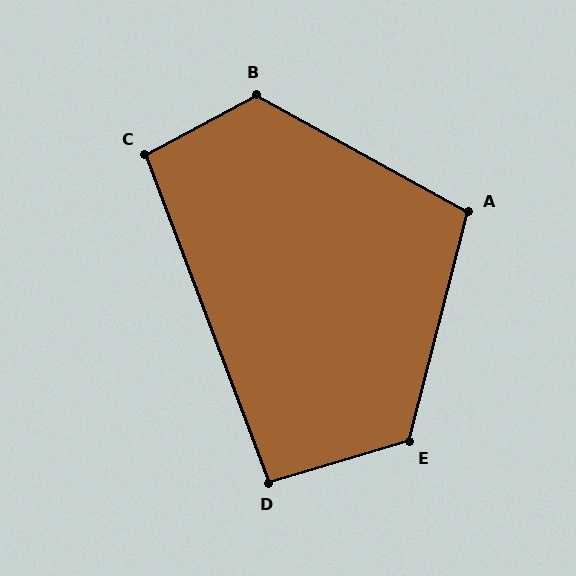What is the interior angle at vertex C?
Approximately 98 degrees (obtuse).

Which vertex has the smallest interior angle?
D, at approximately 94 degrees.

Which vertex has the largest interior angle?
B, at approximately 123 degrees.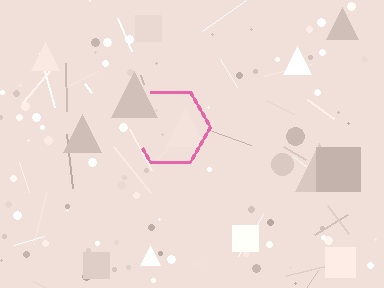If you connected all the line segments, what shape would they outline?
They would outline a hexagon.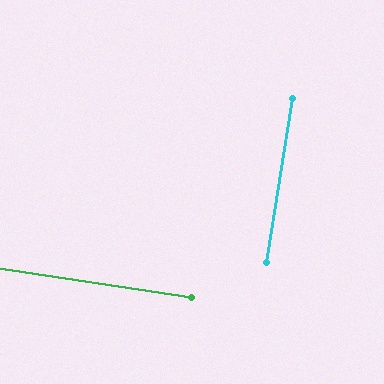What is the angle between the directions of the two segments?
Approximately 90 degrees.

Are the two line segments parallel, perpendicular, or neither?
Perpendicular — they meet at approximately 90°.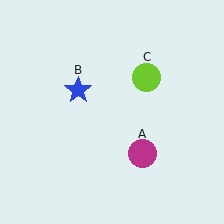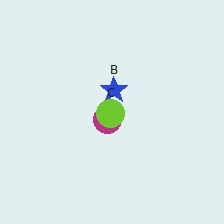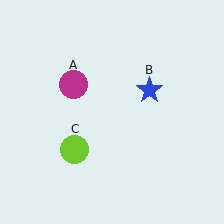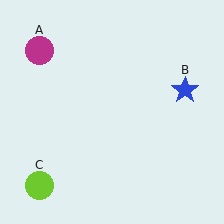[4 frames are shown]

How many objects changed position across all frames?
3 objects changed position: magenta circle (object A), blue star (object B), lime circle (object C).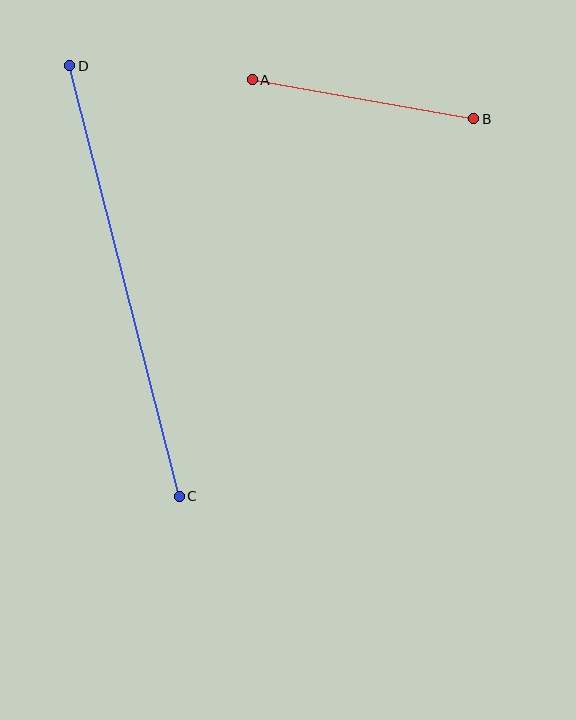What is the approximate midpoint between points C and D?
The midpoint is at approximately (125, 281) pixels.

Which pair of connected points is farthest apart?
Points C and D are farthest apart.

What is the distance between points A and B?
The distance is approximately 225 pixels.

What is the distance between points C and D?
The distance is approximately 444 pixels.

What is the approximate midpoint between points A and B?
The midpoint is at approximately (363, 99) pixels.